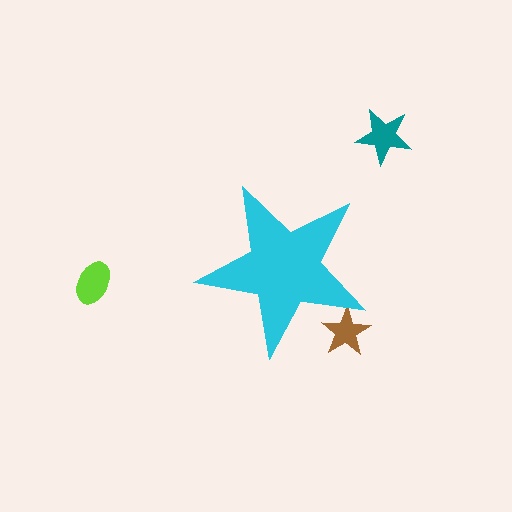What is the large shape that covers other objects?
A cyan star.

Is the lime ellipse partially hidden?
No, the lime ellipse is fully visible.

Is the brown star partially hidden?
Yes, the brown star is partially hidden behind the cyan star.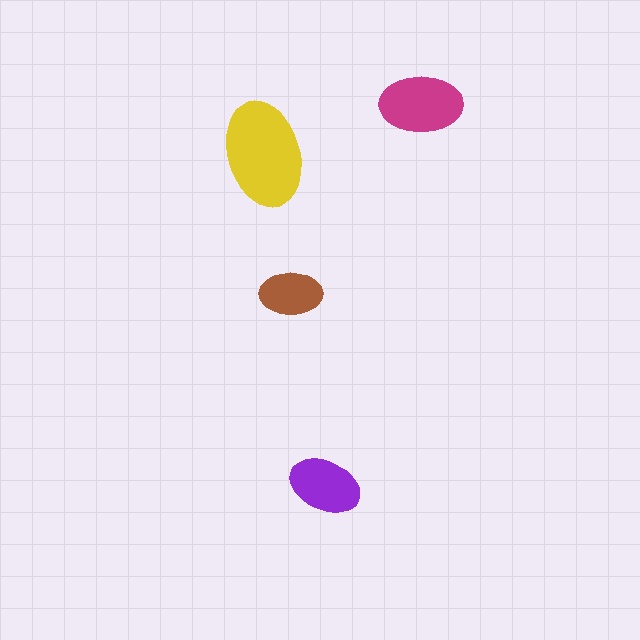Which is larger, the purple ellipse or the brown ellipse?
The purple one.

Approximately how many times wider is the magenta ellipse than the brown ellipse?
About 1.5 times wider.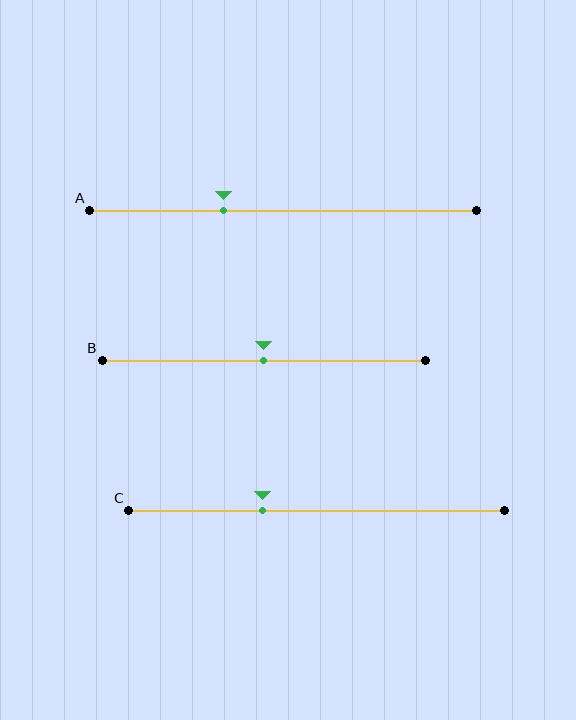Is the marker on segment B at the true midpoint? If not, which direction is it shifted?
Yes, the marker on segment B is at the true midpoint.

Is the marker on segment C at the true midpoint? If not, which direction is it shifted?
No, the marker on segment C is shifted to the left by about 14% of the segment length.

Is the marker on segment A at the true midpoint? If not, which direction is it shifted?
No, the marker on segment A is shifted to the left by about 16% of the segment length.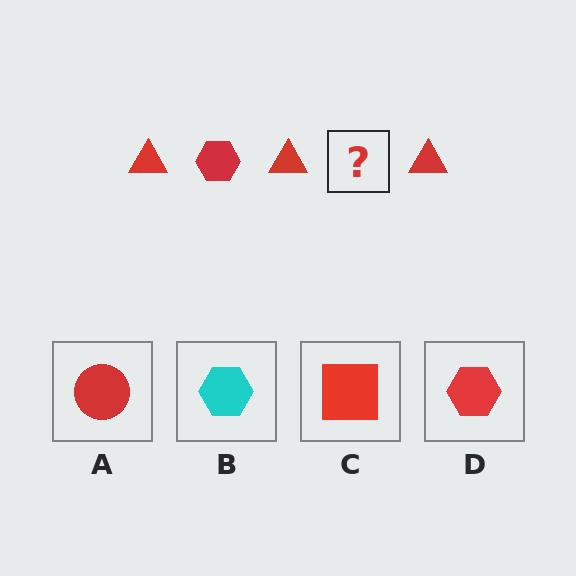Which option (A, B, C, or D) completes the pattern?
D.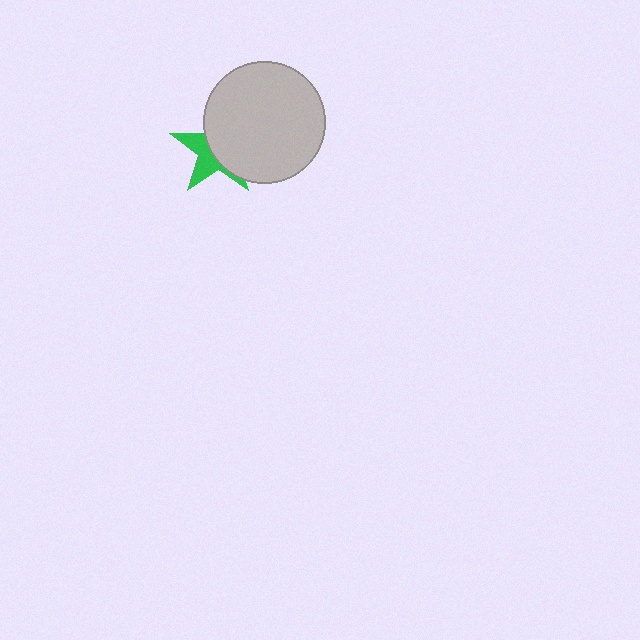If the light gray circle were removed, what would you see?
You would see the complete green star.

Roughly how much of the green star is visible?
A small part of it is visible (roughly 40%).